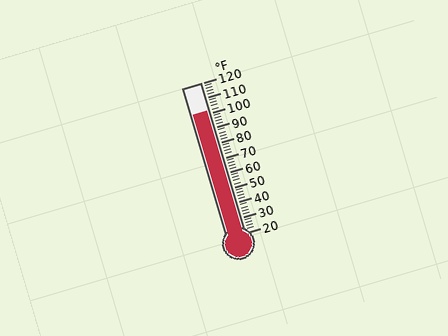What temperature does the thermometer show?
The thermometer shows approximately 102°F.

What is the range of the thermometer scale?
The thermometer scale ranges from 20°F to 120°F.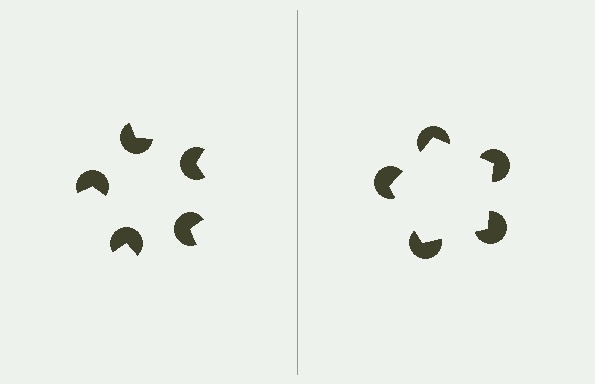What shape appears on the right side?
An illusory pentagon.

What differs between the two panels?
The pac-man discs are positioned identically on both sides; only the wedge orientations differ. On the right they align to a pentagon; on the left they are misaligned.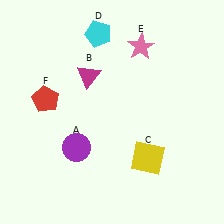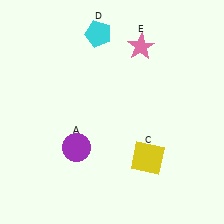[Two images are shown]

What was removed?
The red pentagon (F), the magenta triangle (B) were removed in Image 2.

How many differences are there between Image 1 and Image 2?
There are 2 differences between the two images.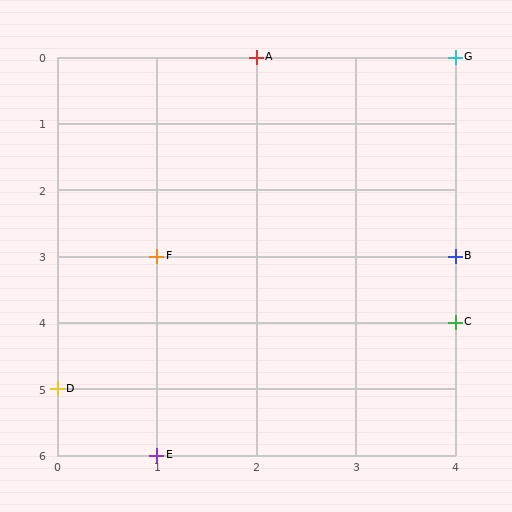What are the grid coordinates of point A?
Point A is at grid coordinates (2, 0).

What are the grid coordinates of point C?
Point C is at grid coordinates (4, 4).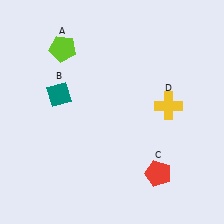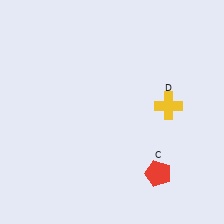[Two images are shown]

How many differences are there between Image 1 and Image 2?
There are 2 differences between the two images.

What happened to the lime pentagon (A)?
The lime pentagon (A) was removed in Image 2. It was in the top-left area of Image 1.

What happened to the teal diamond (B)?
The teal diamond (B) was removed in Image 2. It was in the top-left area of Image 1.